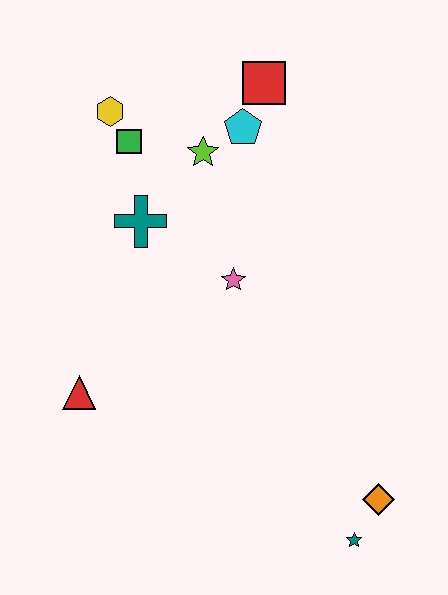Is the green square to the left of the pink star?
Yes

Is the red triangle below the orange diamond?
No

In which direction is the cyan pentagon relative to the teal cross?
The cyan pentagon is to the right of the teal cross.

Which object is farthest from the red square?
The teal star is farthest from the red square.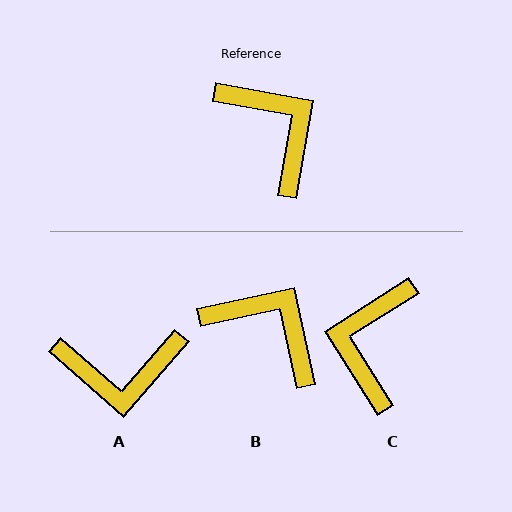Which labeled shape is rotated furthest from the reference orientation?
C, about 132 degrees away.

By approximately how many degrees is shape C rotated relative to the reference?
Approximately 132 degrees counter-clockwise.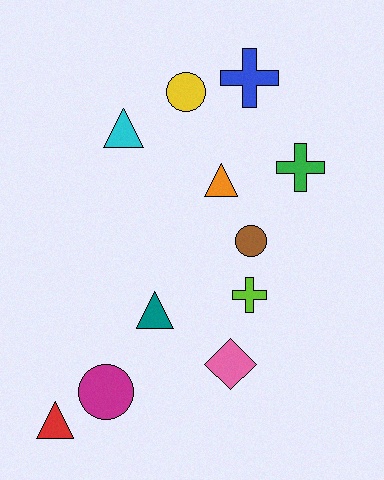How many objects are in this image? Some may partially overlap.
There are 11 objects.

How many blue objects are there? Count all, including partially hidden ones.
There is 1 blue object.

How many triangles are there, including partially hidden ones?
There are 4 triangles.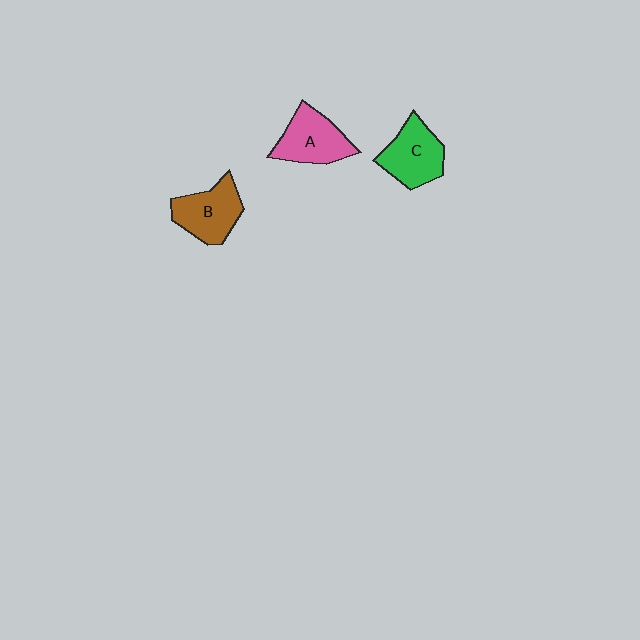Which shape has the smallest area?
Shape C (green).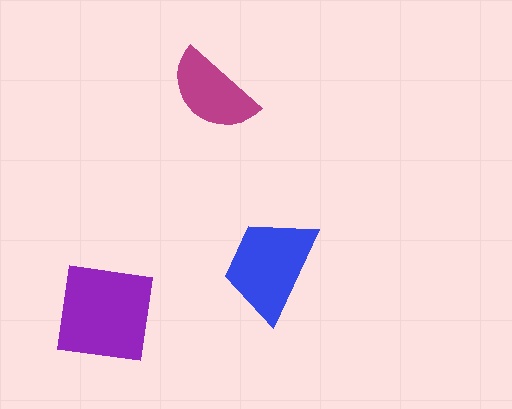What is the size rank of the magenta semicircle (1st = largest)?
3rd.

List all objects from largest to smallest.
The purple square, the blue trapezoid, the magenta semicircle.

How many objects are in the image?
There are 3 objects in the image.